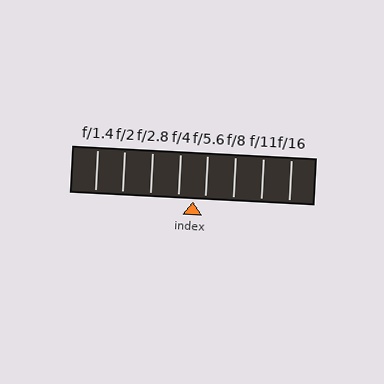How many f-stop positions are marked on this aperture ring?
There are 8 f-stop positions marked.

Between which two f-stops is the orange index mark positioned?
The index mark is between f/4 and f/5.6.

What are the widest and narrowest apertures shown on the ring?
The widest aperture shown is f/1.4 and the narrowest is f/16.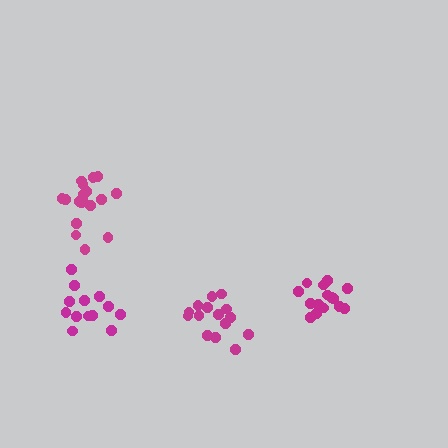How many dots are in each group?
Group 1: 15 dots, Group 2: 13 dots, Group 3: 15 dots, Group 4: 19 dots (62 total).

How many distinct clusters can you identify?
There are 4 distinct clusters.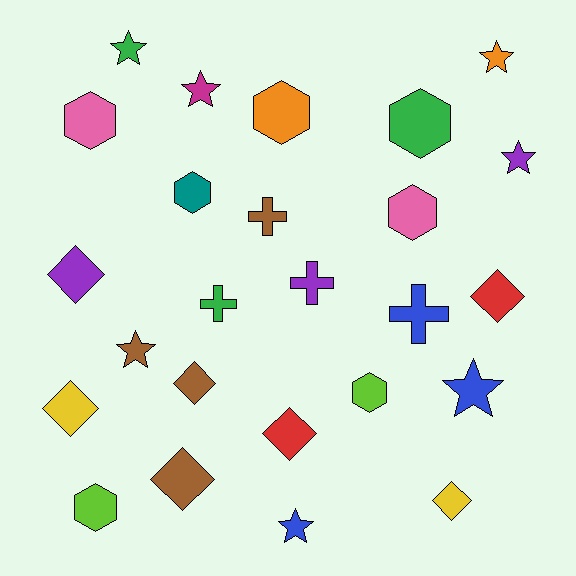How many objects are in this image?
There are 25 objects.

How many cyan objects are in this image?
There are no cyan objects.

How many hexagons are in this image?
There are 7 hexagons.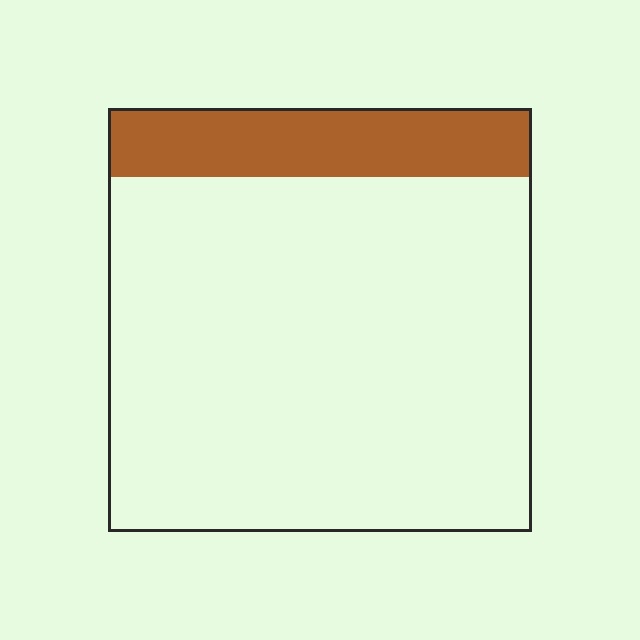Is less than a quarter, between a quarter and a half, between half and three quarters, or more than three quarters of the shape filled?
Less than a quarter.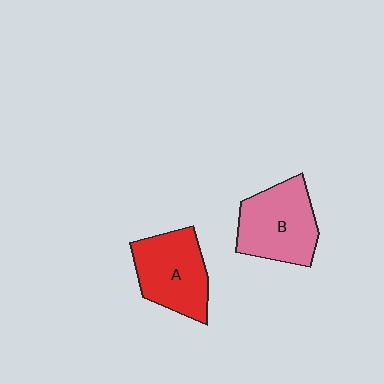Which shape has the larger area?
Shape B (pink).